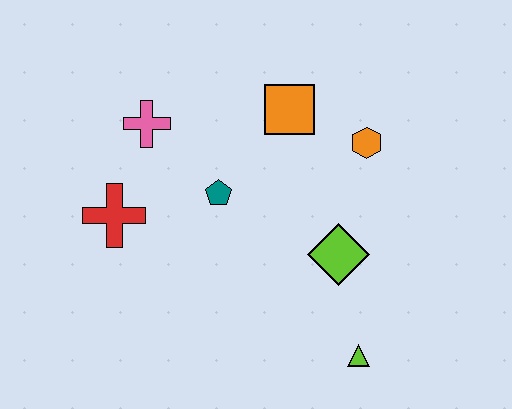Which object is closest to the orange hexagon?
The orange square is closest to the orange hexagon.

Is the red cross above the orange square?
No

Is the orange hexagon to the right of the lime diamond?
Yes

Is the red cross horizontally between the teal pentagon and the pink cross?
No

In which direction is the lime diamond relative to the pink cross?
The lime diamond is to the right of the pink cross.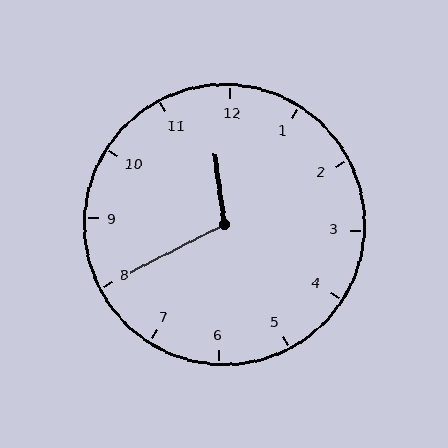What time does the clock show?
11:40.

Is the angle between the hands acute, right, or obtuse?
It is obtuse.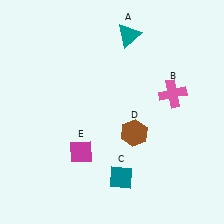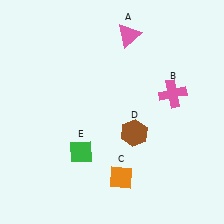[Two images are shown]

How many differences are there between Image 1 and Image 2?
There are 3 differences between the two images.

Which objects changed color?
A changed from teal to pink. C changed from teal to orange. E changed from magenta to green.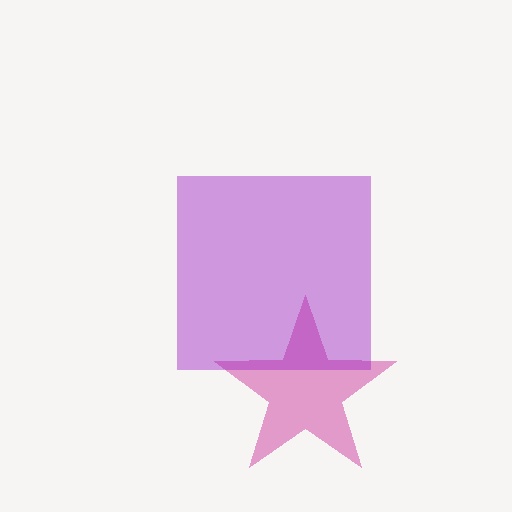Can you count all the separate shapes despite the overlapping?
Yes, there are 2 separate shapes.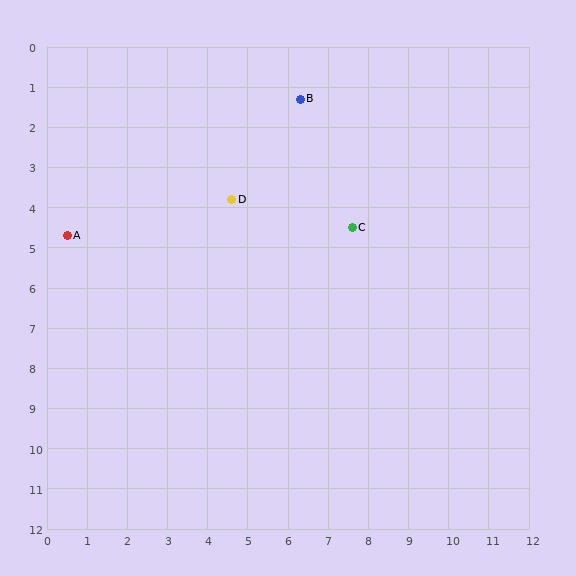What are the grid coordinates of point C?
Point C is at approximately (7.6, 4.5).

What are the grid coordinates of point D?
Point D is at approximately (4.6, 3.8).